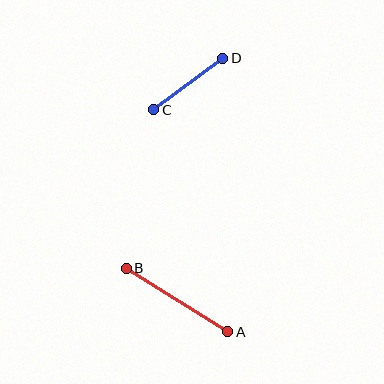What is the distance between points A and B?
The distance is approximately 120 pixels.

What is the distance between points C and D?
The distance is approximately 86 pixels.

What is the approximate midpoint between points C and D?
The midpoint is at approximately (188, 84) pixels.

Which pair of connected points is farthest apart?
Points A and B are farthest apart.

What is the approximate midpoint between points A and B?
The midpoint is at approximately (177, 300) pixels.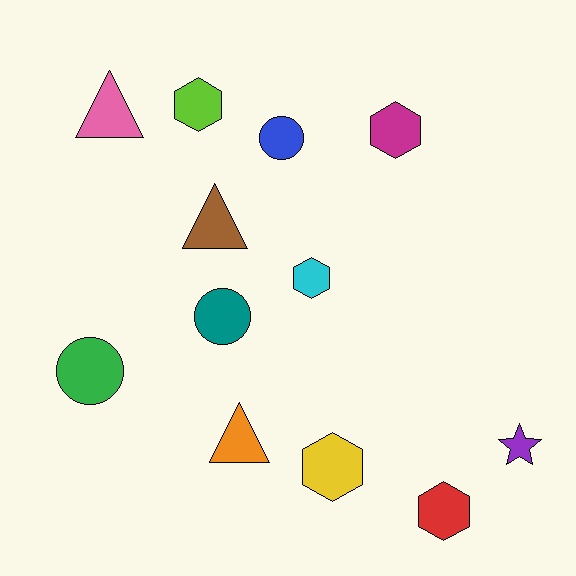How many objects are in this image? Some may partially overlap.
There are 12 objects.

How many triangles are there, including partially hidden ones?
There are 3 triangles.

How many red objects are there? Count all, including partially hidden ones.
There is 1 red object.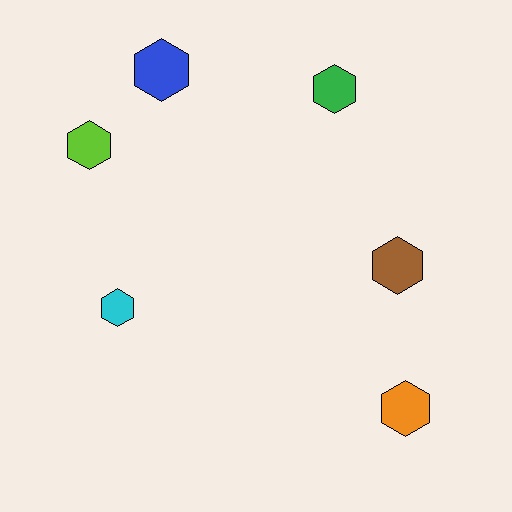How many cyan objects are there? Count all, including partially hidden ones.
There is 1 cyan object.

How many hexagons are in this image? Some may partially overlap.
There are 6 hexagons.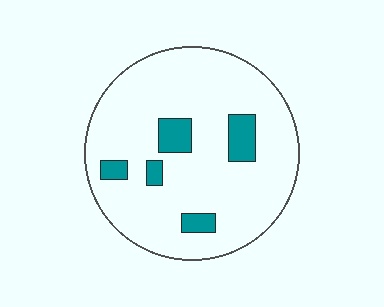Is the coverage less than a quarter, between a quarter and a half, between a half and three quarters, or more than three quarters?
Less than a quarter.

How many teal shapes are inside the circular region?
5.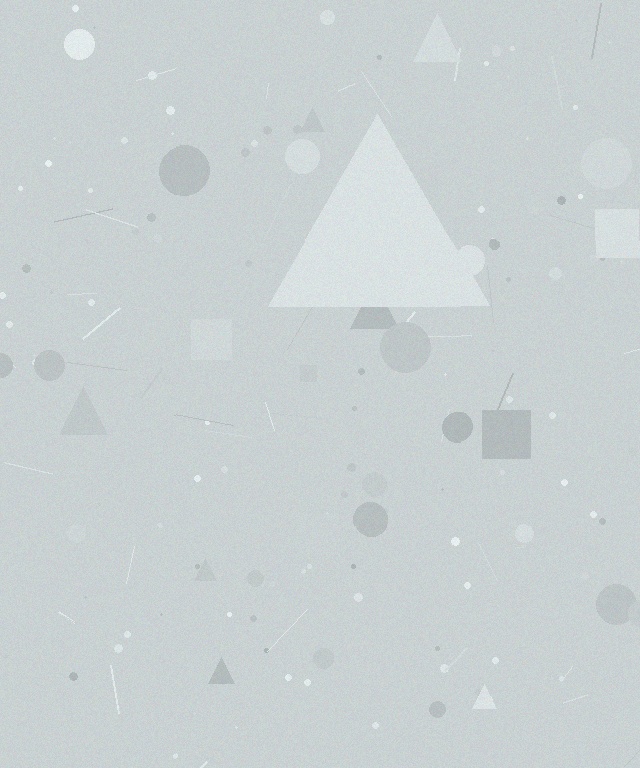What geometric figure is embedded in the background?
A triangle is embedded in the background.